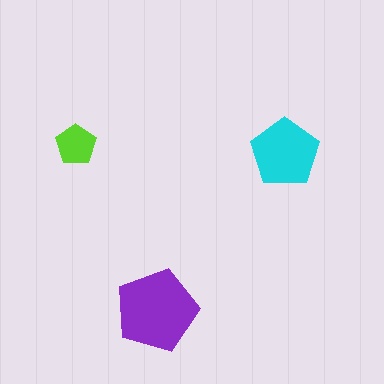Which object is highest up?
The lime pentagon is topmost.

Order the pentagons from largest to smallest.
the purple one, the cyan one, the lime one.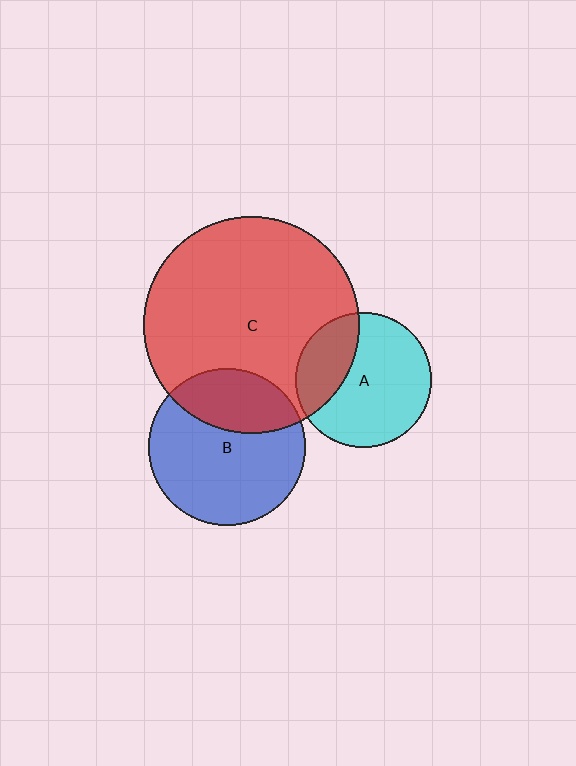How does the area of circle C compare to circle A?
Approximately 2.6 times.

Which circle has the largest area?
Circle C (red).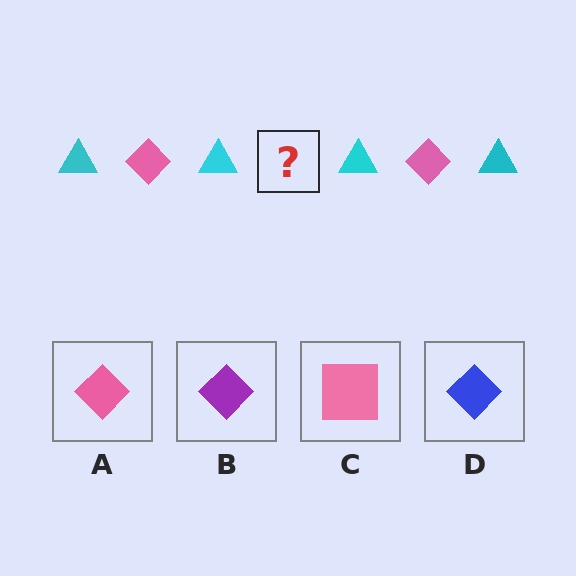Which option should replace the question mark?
Option A.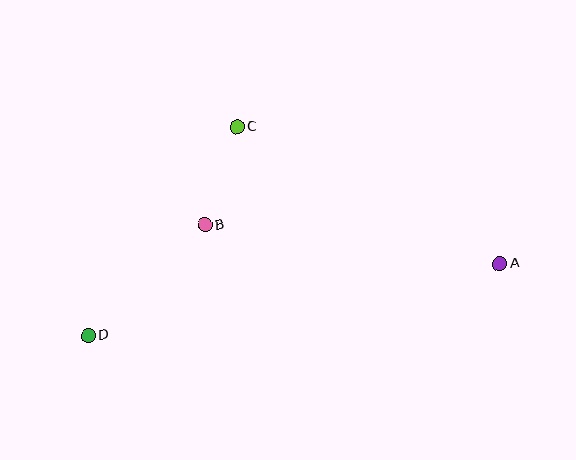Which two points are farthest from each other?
Points A and D are farthest from each other.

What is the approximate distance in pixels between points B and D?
The distance between B and D is approximately 161 pixels.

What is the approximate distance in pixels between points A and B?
The distance between A and B is approximately 297 pixels.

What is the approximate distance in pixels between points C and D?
The distance between C and D is approximately 256 pixels.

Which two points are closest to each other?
Points B and C are closest to each other.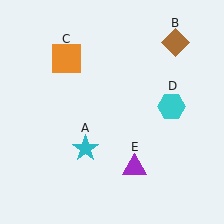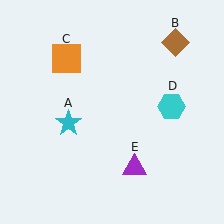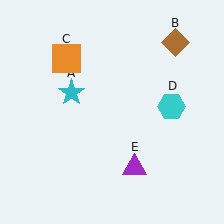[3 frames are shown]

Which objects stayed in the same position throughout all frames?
Brown diamond (object B) and orange square (object C) and cyan hexagon (object D) and purple triangle (object E) remained stationary.